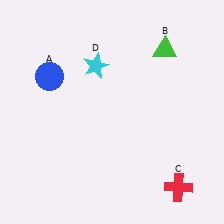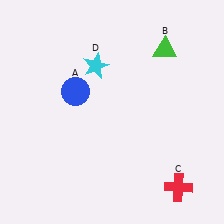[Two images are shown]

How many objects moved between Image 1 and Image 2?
1 object moved between the two images.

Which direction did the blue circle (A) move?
The blue circle (A) moved right.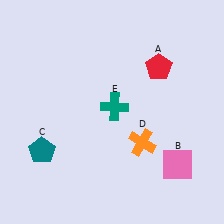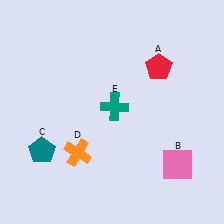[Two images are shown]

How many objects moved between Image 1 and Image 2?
1 object moved between the two images.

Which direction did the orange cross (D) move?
The orange cross (D) moved left.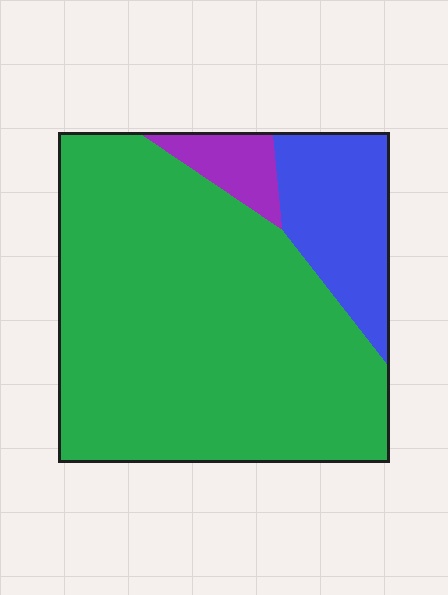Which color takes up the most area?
Green, at roughly 75%.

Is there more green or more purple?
Green.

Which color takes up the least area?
Purple, at roughly 5%.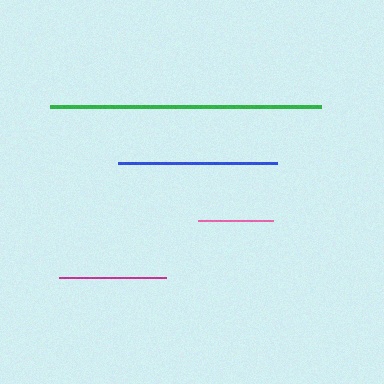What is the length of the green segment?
The green segment is approximately 271 pixels long.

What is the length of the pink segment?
The pink segment is approximately 75 pixels long.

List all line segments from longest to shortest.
From longest to shortest: green, blue, magenta, pink.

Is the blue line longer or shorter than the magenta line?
The blue line is longer than the magenta line.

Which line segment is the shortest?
The pink line is the shortest at approximately 75 pixels.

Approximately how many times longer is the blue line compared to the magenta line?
The blue line is approximately 1.5 times the length of the magenta line.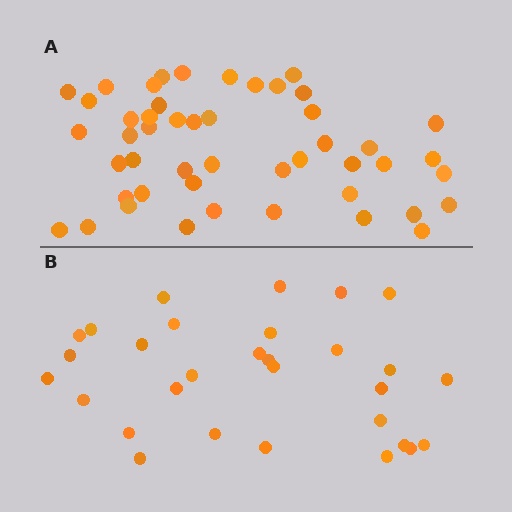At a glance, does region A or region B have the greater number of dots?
Region A (the top region) has more dots.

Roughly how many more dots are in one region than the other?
Region A has approximately 20 more dots than region B.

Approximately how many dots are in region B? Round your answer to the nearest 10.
About 30 dots.